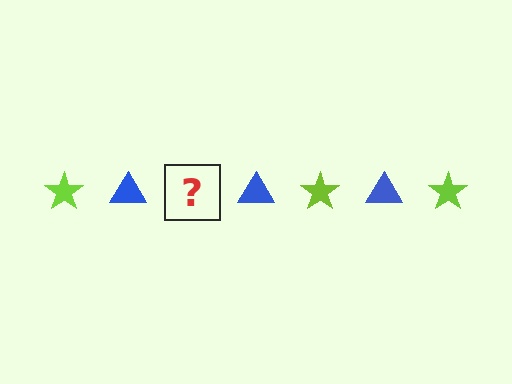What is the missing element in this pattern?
The missing element is a lime star.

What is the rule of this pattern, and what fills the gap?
The rule is that the pattern alternates between lime star and blue triangle. The gap should be filled with a lime star.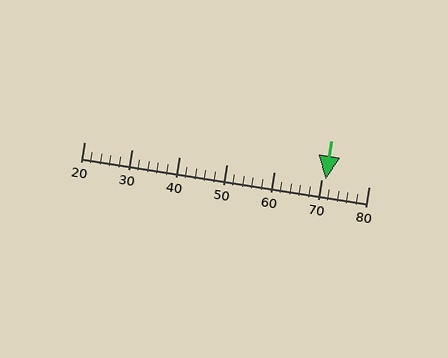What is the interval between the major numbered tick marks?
The major tick marks are spaced 10 units apart.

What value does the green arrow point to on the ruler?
The green arrow points to approximately 71.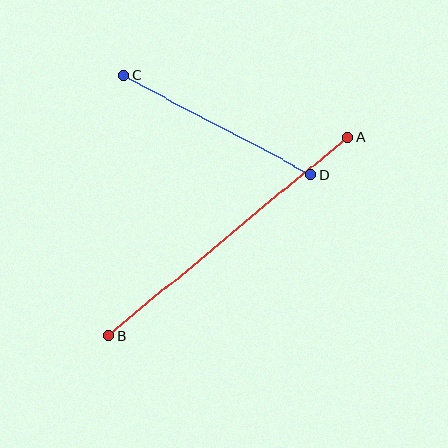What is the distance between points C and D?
The distance is approximately 212 pixels.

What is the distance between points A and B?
The distance is approximately 310 pixels.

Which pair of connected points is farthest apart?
Points A and B are farthest apart.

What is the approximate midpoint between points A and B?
The midpoint is at approximately (228, 236) pixels.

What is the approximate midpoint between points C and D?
The midpoint is at approximately (217, 125) pixels.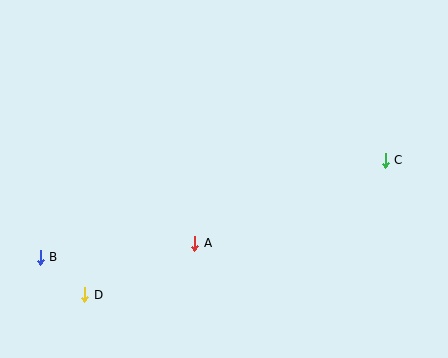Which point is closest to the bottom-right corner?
Point C is closest to the bottom-right corner.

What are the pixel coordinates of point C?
Point C is at (385, 160).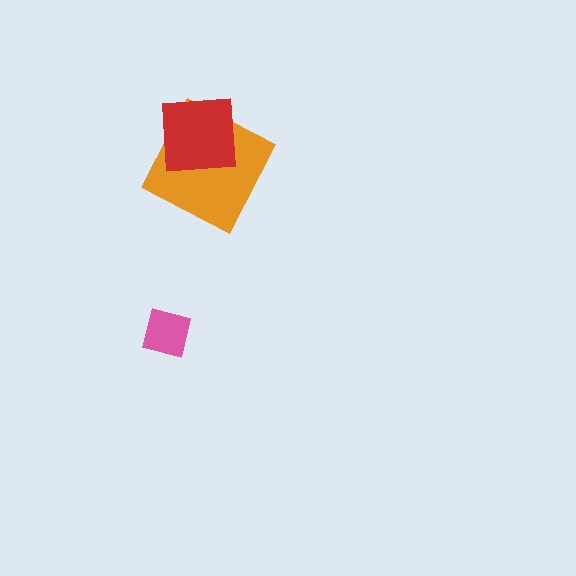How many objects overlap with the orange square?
1 object overlaps with the orange square.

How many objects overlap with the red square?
1 object overlaps with the red square.